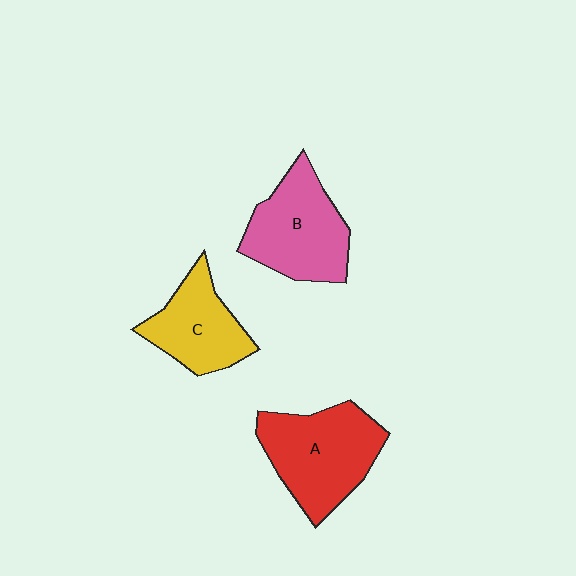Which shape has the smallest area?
Shape C (yellow).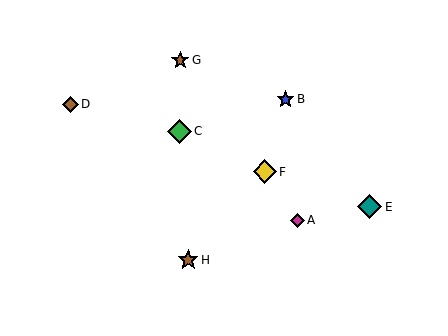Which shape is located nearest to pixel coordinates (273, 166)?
The yellow diamond (labeled F) at (265, 172) is nearest to that location.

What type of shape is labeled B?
Shape B is a blue star.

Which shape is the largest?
The green diamond (labeled C) is the largest.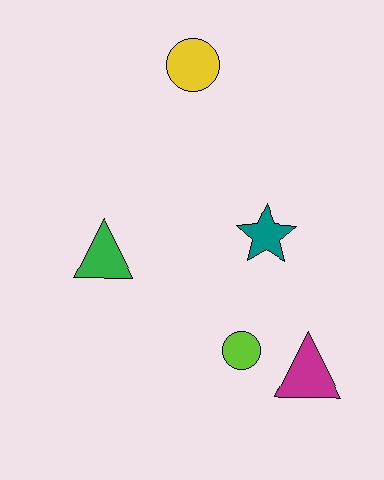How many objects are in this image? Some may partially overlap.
There are 5 objects.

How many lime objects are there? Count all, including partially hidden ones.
There is 1 lime object.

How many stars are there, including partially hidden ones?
There is 1 star.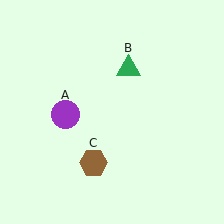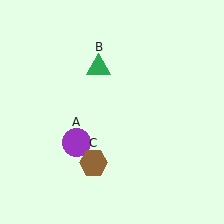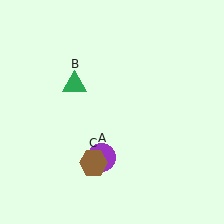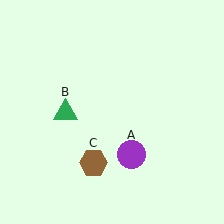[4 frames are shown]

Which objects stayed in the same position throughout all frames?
Brown hexagon (object C) remained stationary.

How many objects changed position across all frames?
2 objects changed position: purple circle (object A), green triangle (object B).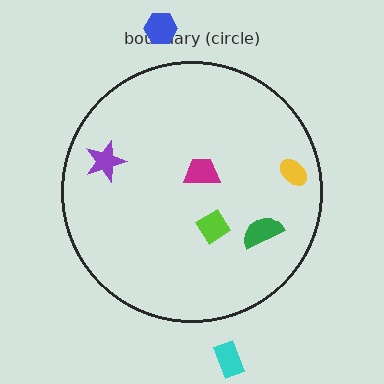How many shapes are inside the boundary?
5 inside, 2 outside.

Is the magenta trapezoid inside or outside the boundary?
Inside.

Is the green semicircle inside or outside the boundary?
Inside.